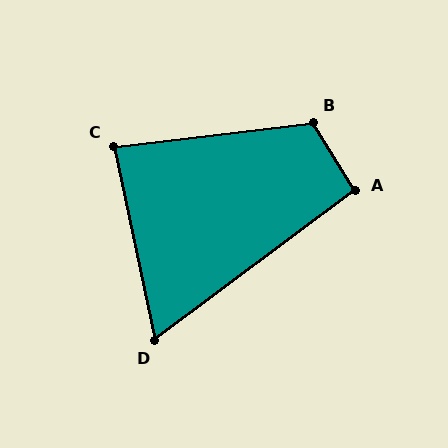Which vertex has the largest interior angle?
B, at approximately 115 degrees.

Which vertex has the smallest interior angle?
D, at approximately 65 degrees.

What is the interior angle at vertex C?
Approximately 85 degrees (acute).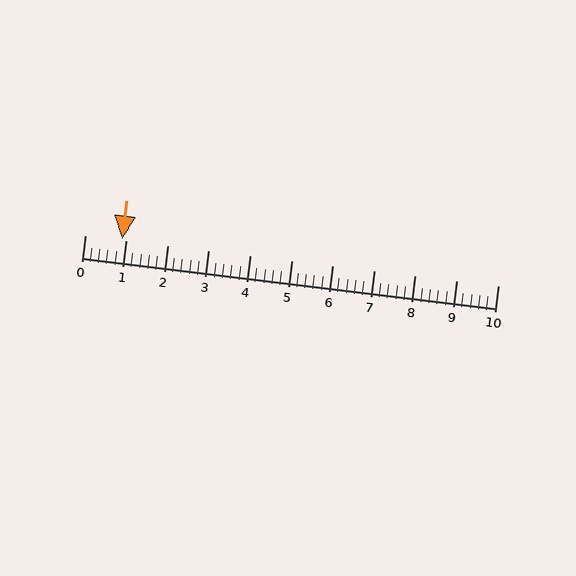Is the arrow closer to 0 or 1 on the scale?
The arrow is closer to 1.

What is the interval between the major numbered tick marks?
The major tick marks are spaced 1 units apart.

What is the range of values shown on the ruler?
The ruler shows values from 0 to 10.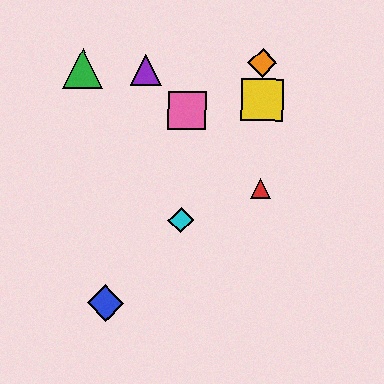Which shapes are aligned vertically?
The red triangle, the yellow square, the orange diamond are aligned vertically.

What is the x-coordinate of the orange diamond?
The orange diamond is at x≈263.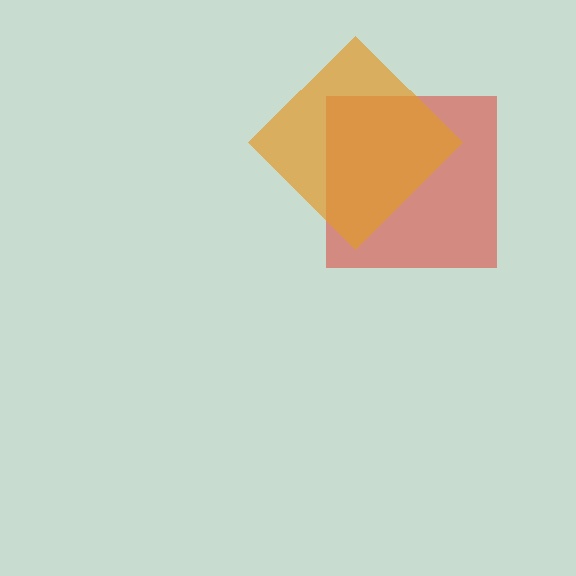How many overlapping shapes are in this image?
There are 2 overlapping shapes in the image.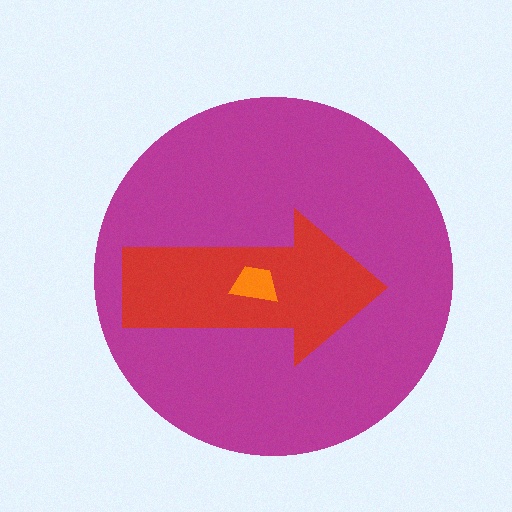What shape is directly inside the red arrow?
The orange trapezoid.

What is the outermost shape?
The magenta circle.